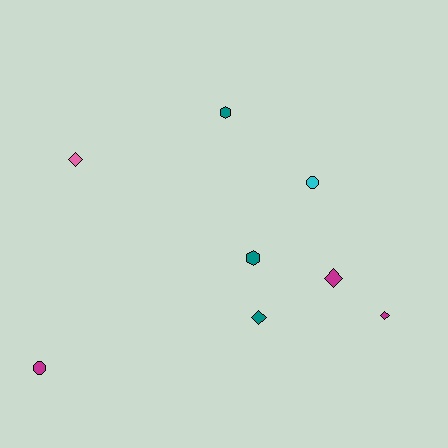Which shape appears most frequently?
Diamond, with 4 objects.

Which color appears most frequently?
Teal, with 3 objects.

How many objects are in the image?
There are 8 objects.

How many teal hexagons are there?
There are 2 teal hexagons.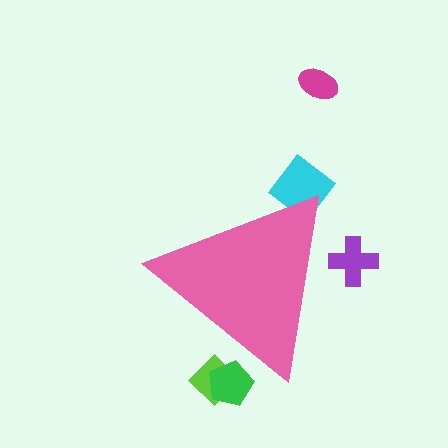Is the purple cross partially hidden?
Yes, the purple cross is partially hidden behind the pink triangle.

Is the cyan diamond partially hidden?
Yes, the cyan diamond is partially hidden behind the pink triangle.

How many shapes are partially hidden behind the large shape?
4 shapes are partially hidden.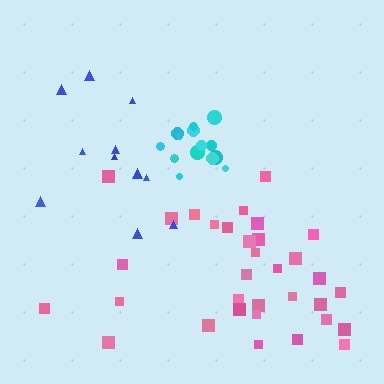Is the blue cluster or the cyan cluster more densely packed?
Cyan.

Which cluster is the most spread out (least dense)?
Blue.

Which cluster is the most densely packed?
Cyan.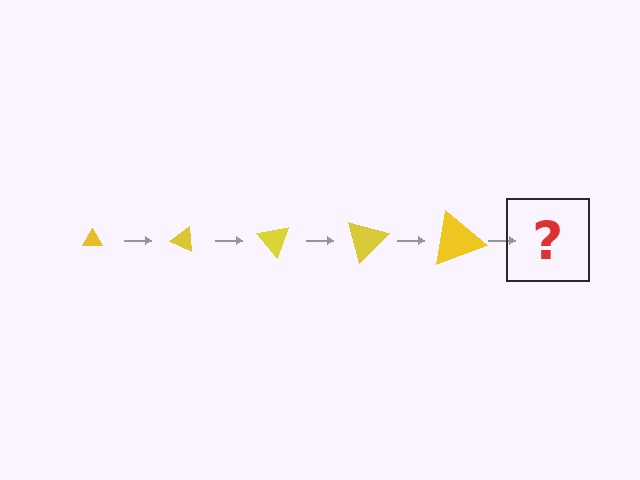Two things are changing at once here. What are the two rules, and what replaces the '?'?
The two rules are that the triangle grows larger each step and it rotates 25 degrees each step. The '?' should be a triangle, larger than the previous one and rotated 125 degrees from the start.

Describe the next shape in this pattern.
It should be a triangle, larger than the previous one and rotated 125 degrees from the start.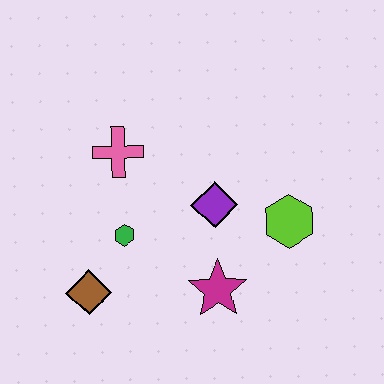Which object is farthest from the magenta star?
The pink cross is farthest from the magenta star.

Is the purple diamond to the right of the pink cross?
Yes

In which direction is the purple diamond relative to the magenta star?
The purple diamond is above the magenta star.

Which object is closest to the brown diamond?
The green hexagon is closest to the brown diamond.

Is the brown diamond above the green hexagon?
No